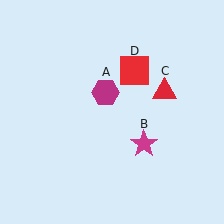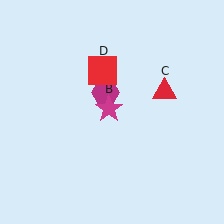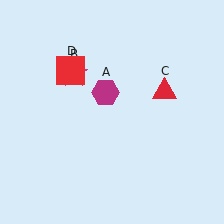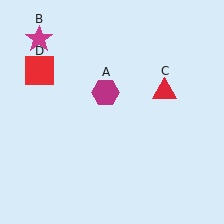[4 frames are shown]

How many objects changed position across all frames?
2 objects changed position: magenta star (object B), red square (object D).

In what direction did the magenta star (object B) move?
The magenta star (object B) moved up and to the left.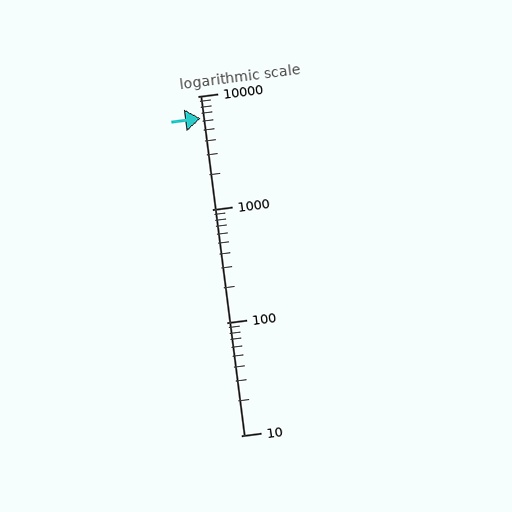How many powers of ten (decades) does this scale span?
The scale spans 3 decades, from 10 to 10000.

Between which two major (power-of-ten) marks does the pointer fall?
The pointer is between 1000 and 10000.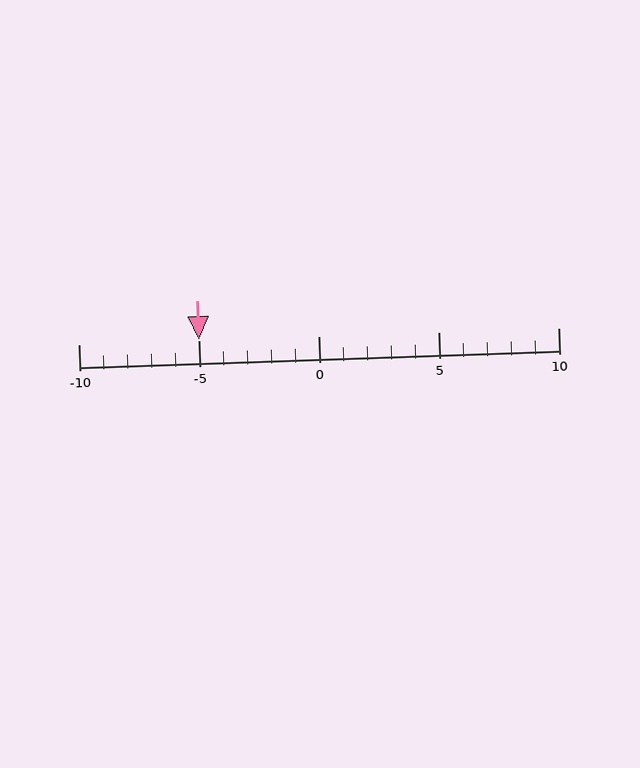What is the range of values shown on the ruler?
The ruler shows values from -10 to 10.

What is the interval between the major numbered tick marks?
The major tick marks are spaced 5 units apart.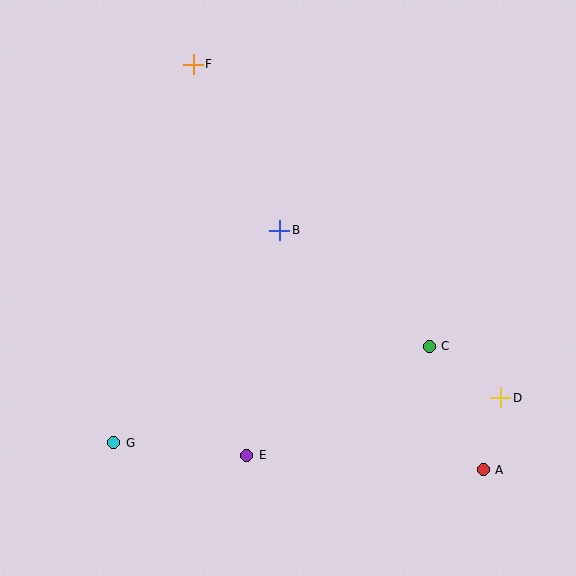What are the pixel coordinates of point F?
Point F is at (193, 64).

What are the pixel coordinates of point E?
Point E is at (247, 455).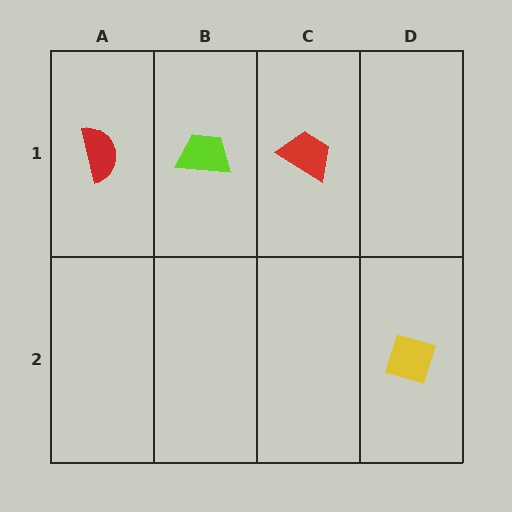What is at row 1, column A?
A red semicircle.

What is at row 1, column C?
A red trapezoid.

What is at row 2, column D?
A yellow diamond.